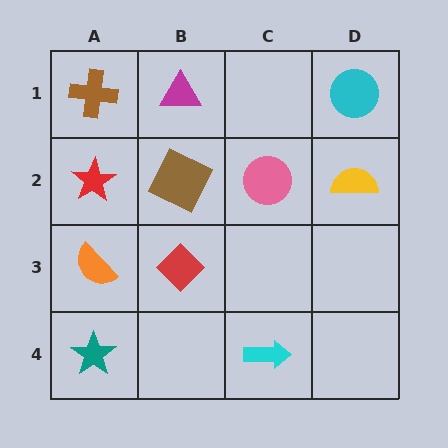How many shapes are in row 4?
2 shapes.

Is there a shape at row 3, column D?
No, that cell is empty.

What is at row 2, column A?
A red star.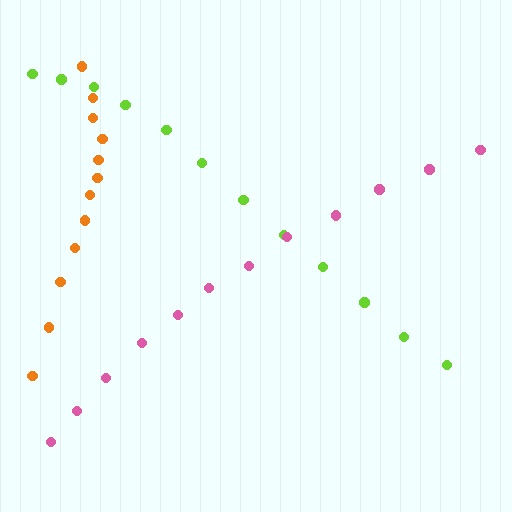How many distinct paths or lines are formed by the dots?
There are 3 distinct paths.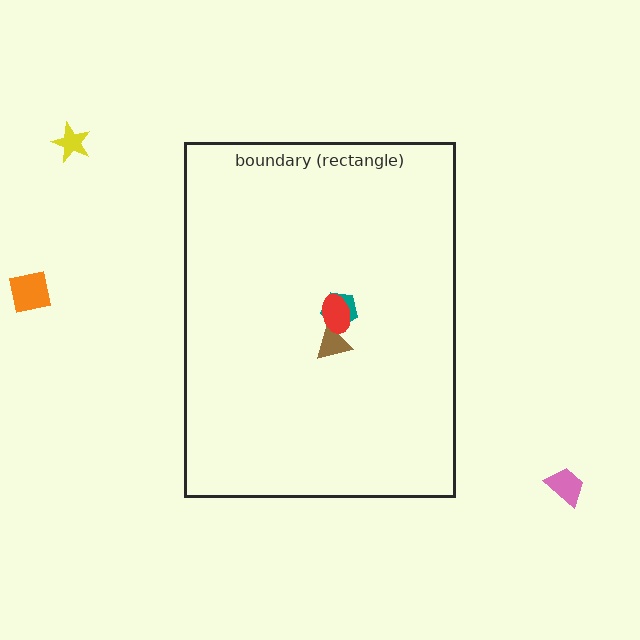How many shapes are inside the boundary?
3 inside, 3 outside.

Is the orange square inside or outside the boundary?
Outside.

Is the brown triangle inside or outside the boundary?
Inside.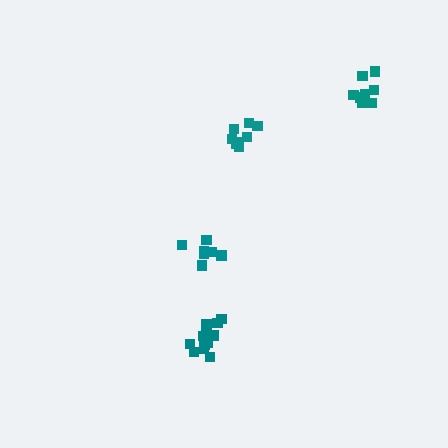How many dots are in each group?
Group 1: 8 dots, Group 2: 7 dots, Group 3: 13 dots, Group 4: 9 dots (37 total).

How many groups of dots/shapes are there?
There are 4 groups.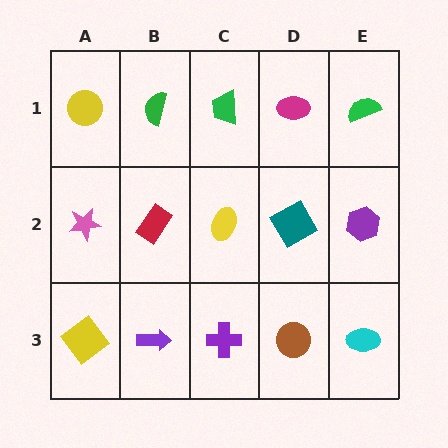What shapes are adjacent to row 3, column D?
A teal square (row 2, column D), a purple cross (row 3, column C), a cyan ellipse (row 3, column E).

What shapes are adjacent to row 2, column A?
A yellow circle (row 1, column A), a yellow diamond (row 3, column A), a red rectangle (row 2, column B).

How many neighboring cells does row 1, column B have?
3.